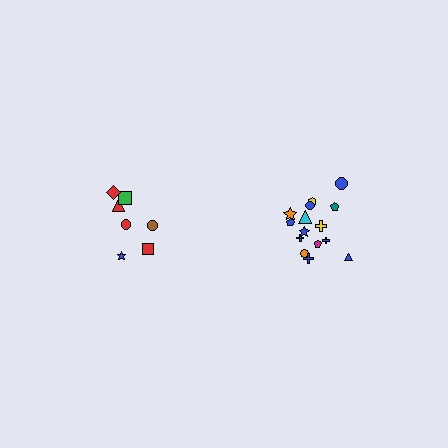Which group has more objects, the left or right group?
The right group.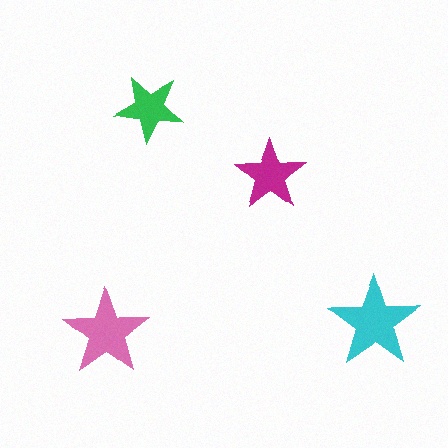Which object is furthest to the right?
The cyan star is rightmost.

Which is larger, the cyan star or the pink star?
The cyan one.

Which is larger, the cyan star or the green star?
The cyan one.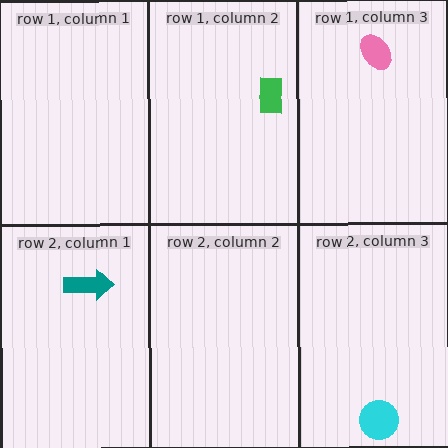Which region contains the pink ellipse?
The row 1, column 3 region.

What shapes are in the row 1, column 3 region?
The pink ellipse.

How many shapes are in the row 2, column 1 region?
1.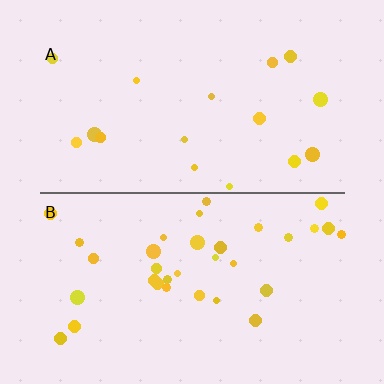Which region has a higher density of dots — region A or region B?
B (the bottom).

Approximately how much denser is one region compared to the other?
Approximately 2.0× — region B over region A.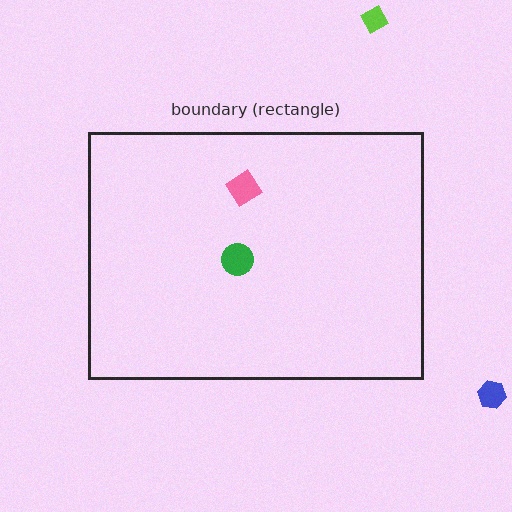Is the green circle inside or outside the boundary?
Inside.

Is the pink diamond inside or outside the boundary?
Inside.